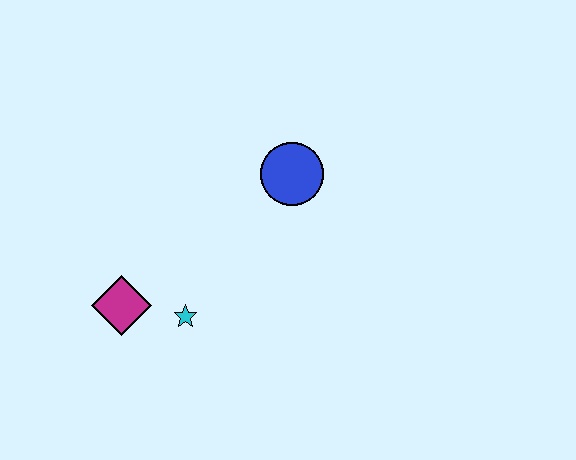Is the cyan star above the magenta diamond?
No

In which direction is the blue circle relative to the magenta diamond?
The blue circle is to the right of the magenta diamond.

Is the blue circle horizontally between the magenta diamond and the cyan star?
No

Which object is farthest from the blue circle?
The magenta diamond is farthest from the blue circle.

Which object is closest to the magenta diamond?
The cyan star is closest to the magenta diamond.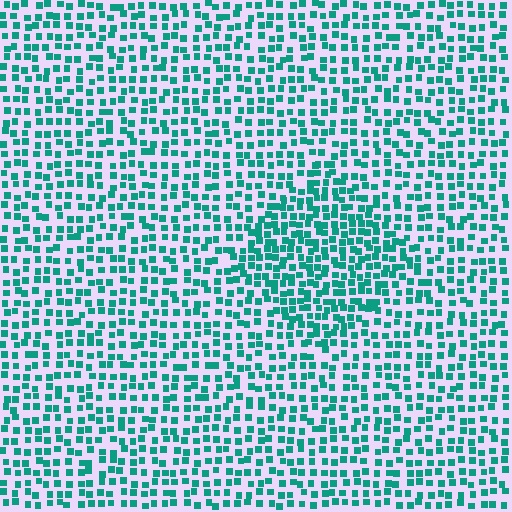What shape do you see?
I see a diamond.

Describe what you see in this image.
The image contains small teal elements arranged at two different densities. A diamond-shaped region is visible where the elements are more densely packed than the surrounding area.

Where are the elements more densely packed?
The elements are more densely packed inside the diamond boundary.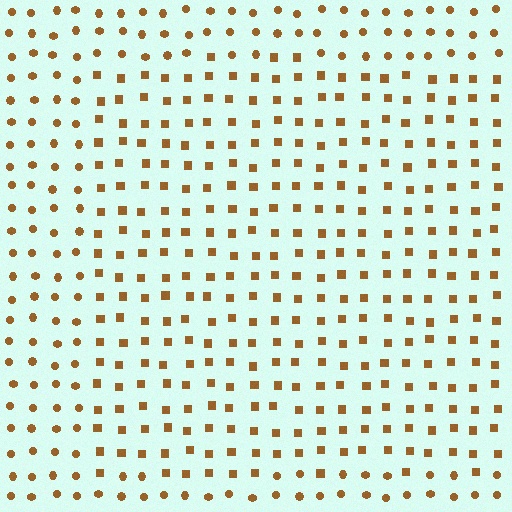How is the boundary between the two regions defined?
The boundary is defined by a change in element shape: squares inside vs. circles outside. All elements share the same color and spacing.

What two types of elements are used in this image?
The image uses squares inside the rectangle region and circles outside it.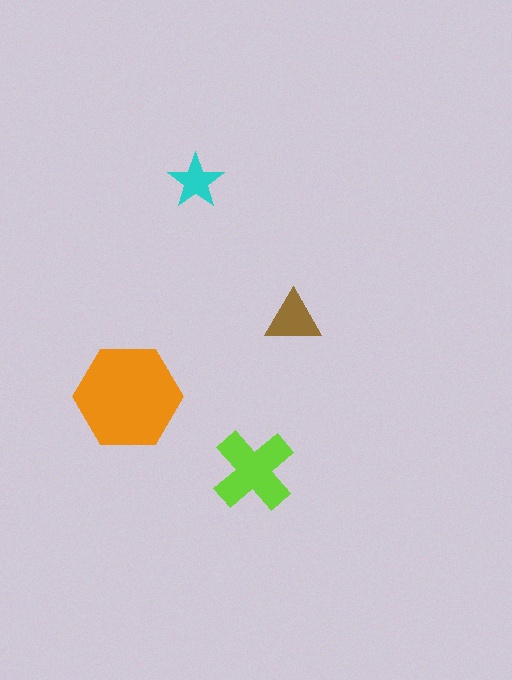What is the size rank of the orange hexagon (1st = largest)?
1st.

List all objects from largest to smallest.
The orange hexagon, the lime cross, the brown triangle, the cyan star.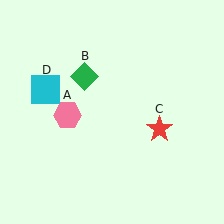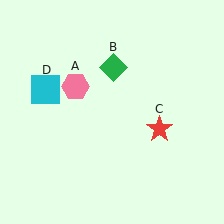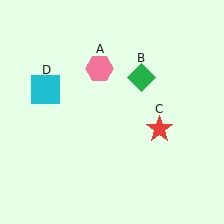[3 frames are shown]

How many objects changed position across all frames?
2 objects changed position: pink hexagon (object A), green diamond (object B).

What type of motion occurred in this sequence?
The pink hexagon (object A), green diamond (object B) rotated clockwise around the center of the scene.